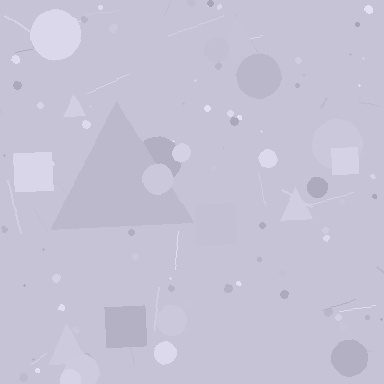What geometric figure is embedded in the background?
A triangle is embedded in the background.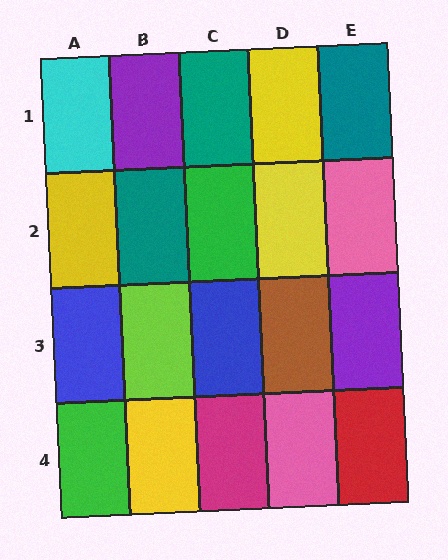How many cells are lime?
1 cell is lime.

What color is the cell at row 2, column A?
Yellow.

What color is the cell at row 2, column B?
Teal.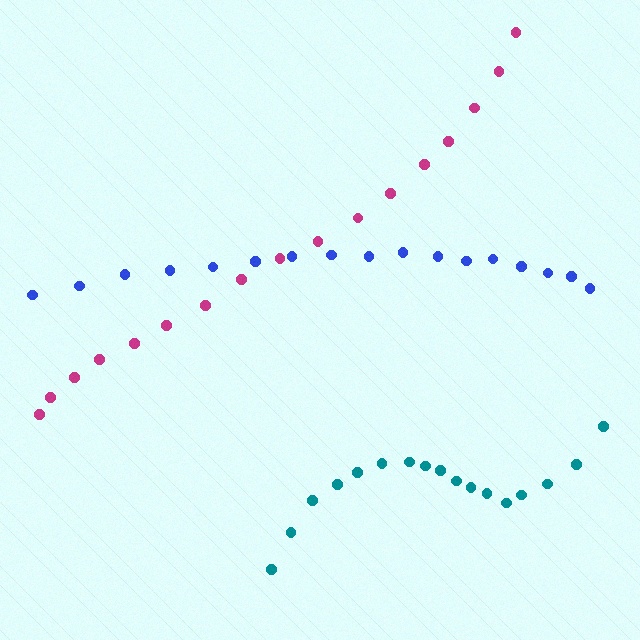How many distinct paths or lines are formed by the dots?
There are 3 distinct paths.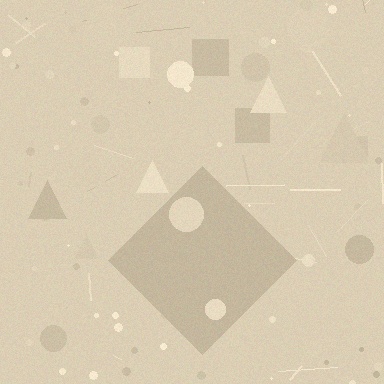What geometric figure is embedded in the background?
A diamond is embedded in the background.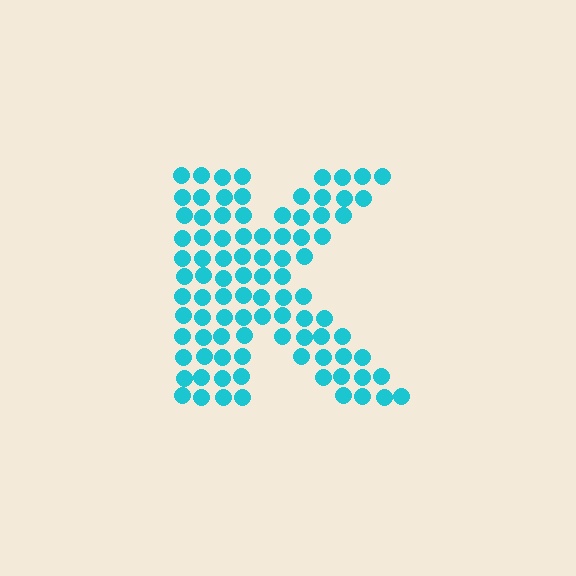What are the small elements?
The small elements are circles.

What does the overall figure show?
The overall figure shows the letter K.